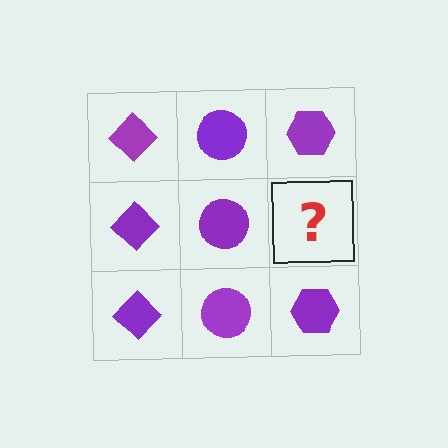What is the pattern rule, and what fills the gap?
The rule is that each column has a consistent shape. The gap should be filled with a purple hexagon.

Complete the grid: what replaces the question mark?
The question mark should be replaced with a purple hexagon.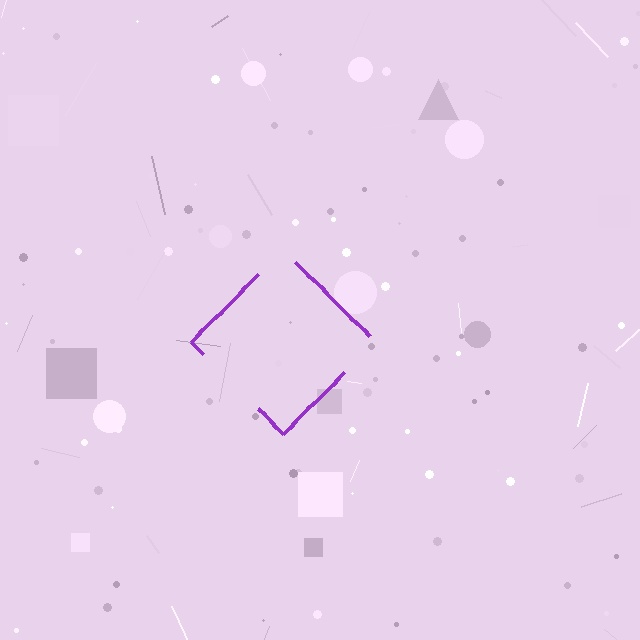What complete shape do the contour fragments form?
The contour fragments form a diamond.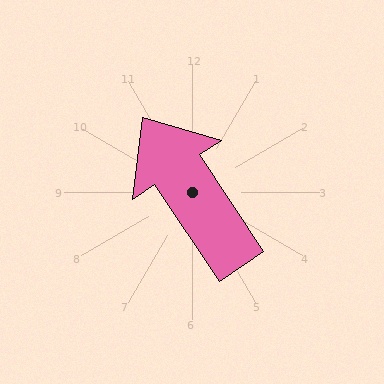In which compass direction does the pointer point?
Northwest.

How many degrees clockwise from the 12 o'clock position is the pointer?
Approximately 326 degrees.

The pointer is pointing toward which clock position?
Roughly 11 o'clock.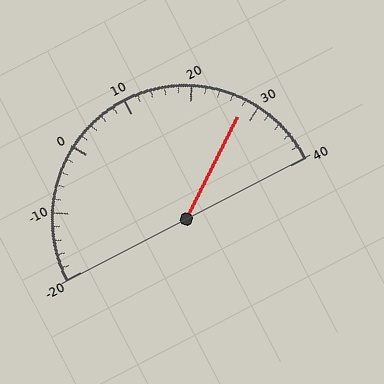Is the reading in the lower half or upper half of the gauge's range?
The reading is in the upper half of the range (-20 to 40).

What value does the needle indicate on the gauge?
The needle indicates approximately 28.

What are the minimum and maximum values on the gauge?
The gauge ranges from -20 to 40.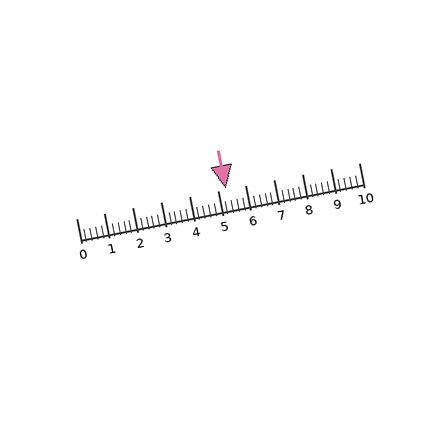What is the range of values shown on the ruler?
The ruler shows values from 0 to 10.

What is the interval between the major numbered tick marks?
The major tick marks are spaced 1 units apart.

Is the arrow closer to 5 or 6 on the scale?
The arrow is closer to 5.